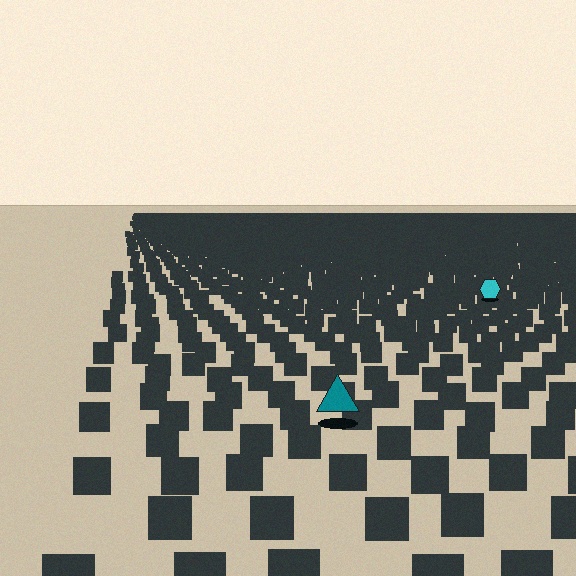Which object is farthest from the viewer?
The cyan hexagon is farthest from the viewer. It appears smaller and the ground texture around it is denser.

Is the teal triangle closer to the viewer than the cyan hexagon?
Yes. The teal triangle is closer — you can tell from the texture gradient: the ground texture is coarser near it.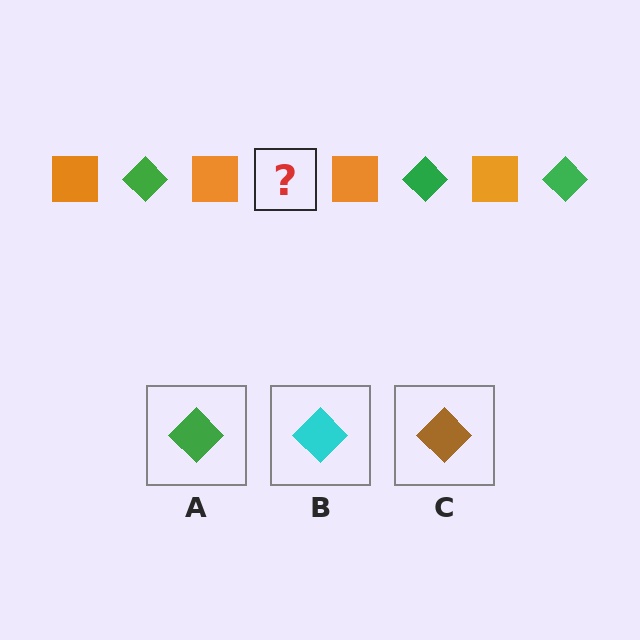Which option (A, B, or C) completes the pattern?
A.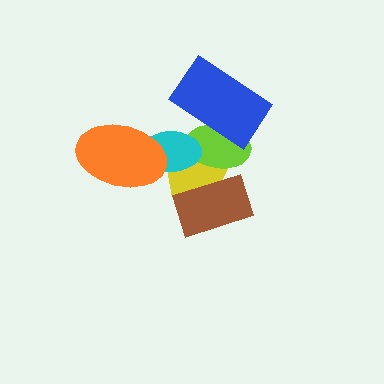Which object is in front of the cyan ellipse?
The orange ellipse is in front of the cyan ellipse.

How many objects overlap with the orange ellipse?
1 object overlaps with the orange ellipse.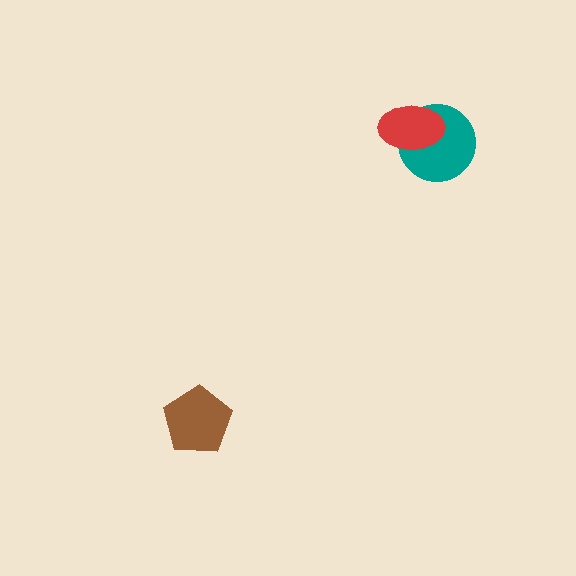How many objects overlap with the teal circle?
1 object overlaps with the teal circle.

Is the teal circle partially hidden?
Yes, it is partially covered by another shape.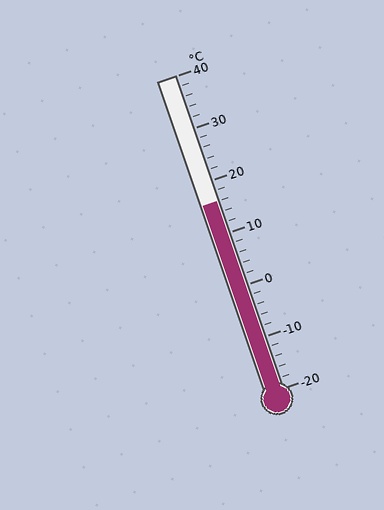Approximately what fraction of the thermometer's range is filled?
The thermometer is filled to approximately 60% of its range.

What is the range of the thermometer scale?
The thermometer scale ranges from -20°C to 40°C.